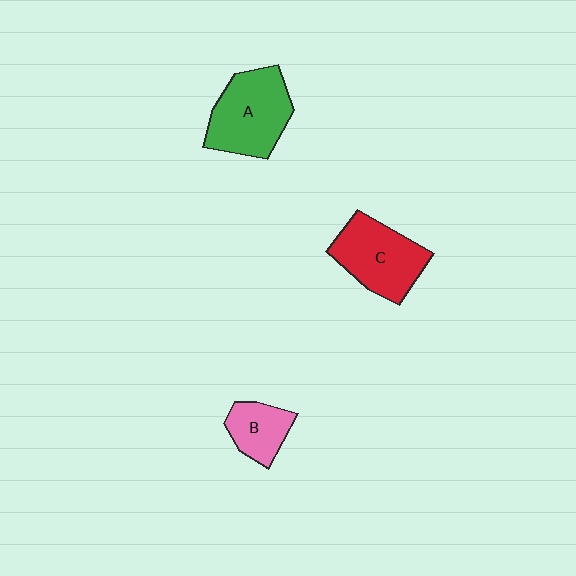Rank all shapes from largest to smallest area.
From largest to smallest: A (green), C (red), B (pink).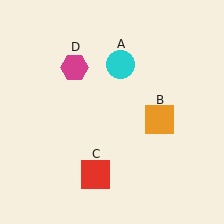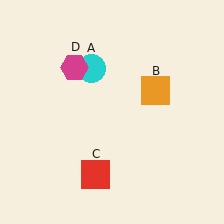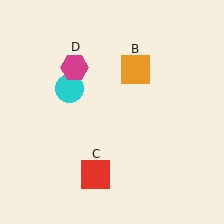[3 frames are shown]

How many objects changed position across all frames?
2 objects changed position: cyan circle (object A), orange square (object B).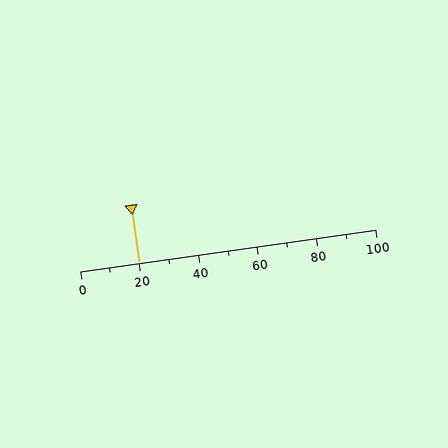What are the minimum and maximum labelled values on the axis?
The axis runs from 0 to 100.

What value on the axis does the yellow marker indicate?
The marker indicates approximately 20.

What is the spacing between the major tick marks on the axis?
The major ticks are spaced 20 apart.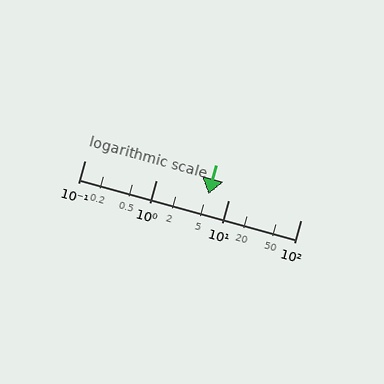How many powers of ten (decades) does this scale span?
The scale spans 3 decades, from 0.1 to 100.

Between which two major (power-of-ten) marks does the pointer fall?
The pointer is between 1 and 10.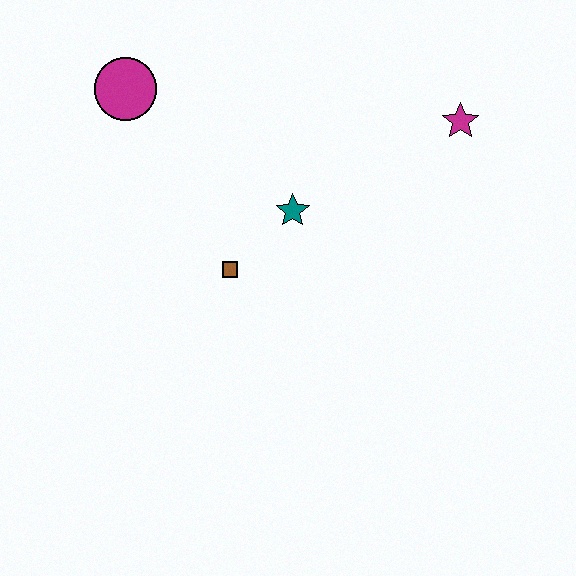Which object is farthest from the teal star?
The magenta circle is farthest from the teal star.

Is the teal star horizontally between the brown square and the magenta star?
Yes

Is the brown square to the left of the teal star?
Yes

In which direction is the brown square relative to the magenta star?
The brown square is to the left of the magenta star.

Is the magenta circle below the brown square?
No